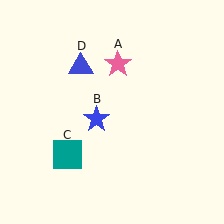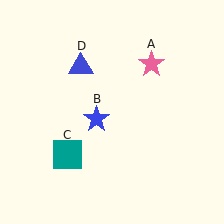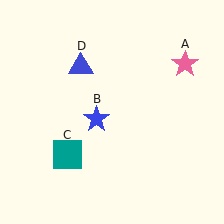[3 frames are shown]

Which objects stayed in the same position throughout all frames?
Blue star (object B) and teal square (object C) and blue triangle (object D) remained stationary.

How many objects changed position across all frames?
1 object changed position: pink star (object A).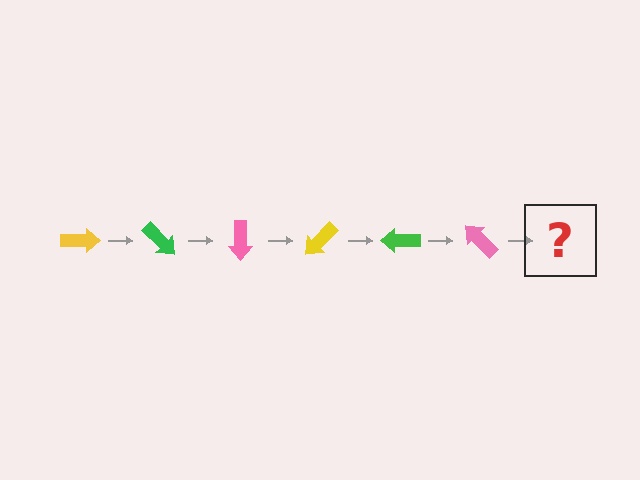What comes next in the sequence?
The next element should be a yellow arrow, rotated 270 degrees from the start.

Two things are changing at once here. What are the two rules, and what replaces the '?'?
The two rules are that it rotates 45 degrees each step and the color cycles through yellow, green, and pink. The '?' should be a yellow arrow, rotated 270 degrees from the start.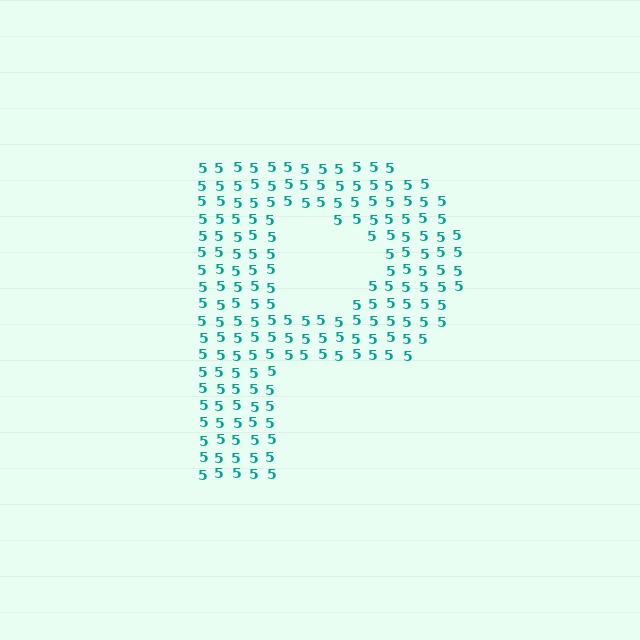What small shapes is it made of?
It is made of small digit 5's.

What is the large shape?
The large shape is the letter P.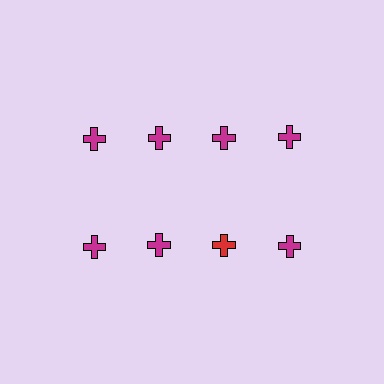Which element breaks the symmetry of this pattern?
The red cross in the second row, center column breaks the symmetry. All other shapes are magenta crosses.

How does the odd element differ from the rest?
It has a different color: red instead of magenta.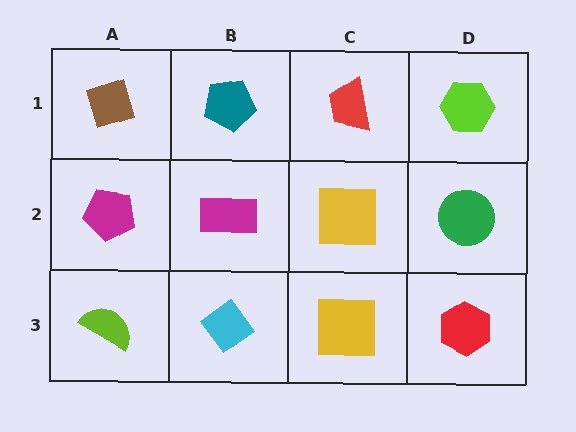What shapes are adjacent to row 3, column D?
A green circle (row 2, column D), a yellow square (row 3, column C).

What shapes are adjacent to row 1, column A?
A magenta pentagon (row 2, column A), a teal pentagon (row 1, column B).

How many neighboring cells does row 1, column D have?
2.